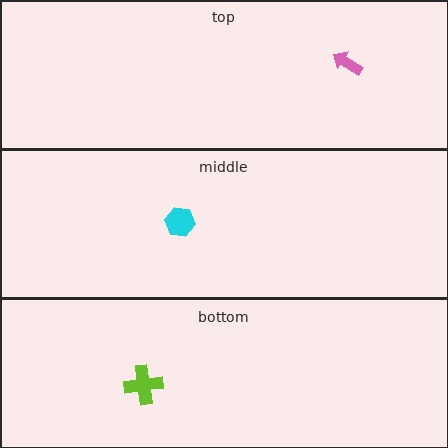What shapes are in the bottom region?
The lime cross.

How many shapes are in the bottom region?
1.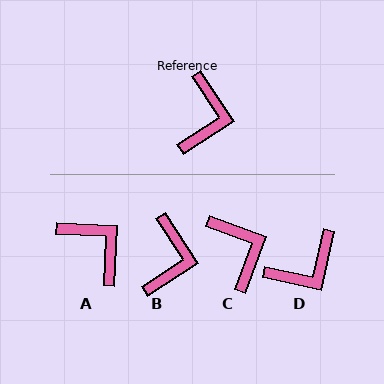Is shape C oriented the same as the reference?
No, it is off by about 37 degrees.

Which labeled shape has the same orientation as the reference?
B.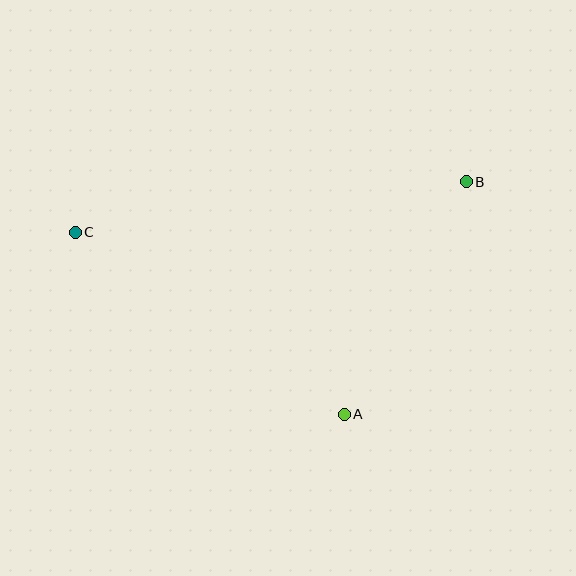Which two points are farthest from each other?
Points B and C are farthest from each other.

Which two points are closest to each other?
Points A and B are closest to each other.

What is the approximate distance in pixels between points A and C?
The distance between A and C is approximately 325 pixels.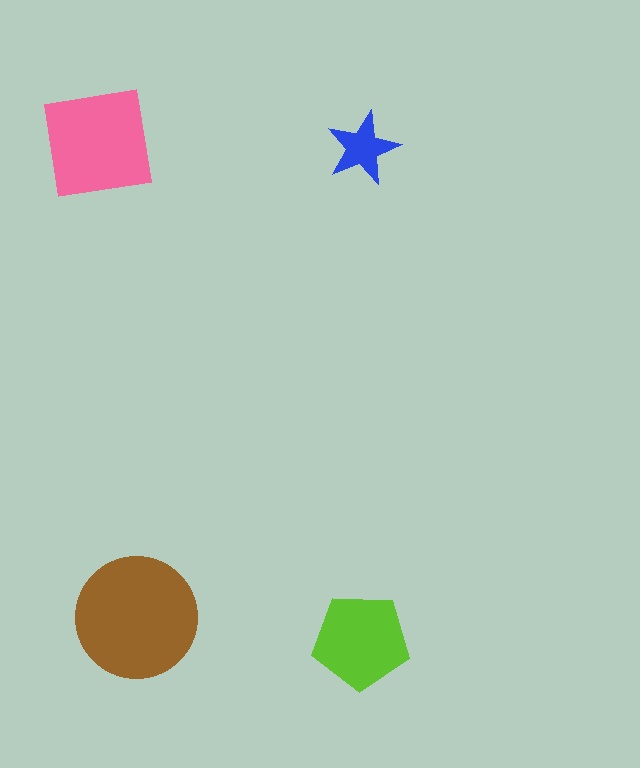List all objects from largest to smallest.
The brown circle, the pink square, the lime pentagon, the blue star.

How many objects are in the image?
There are 4 objects in the image.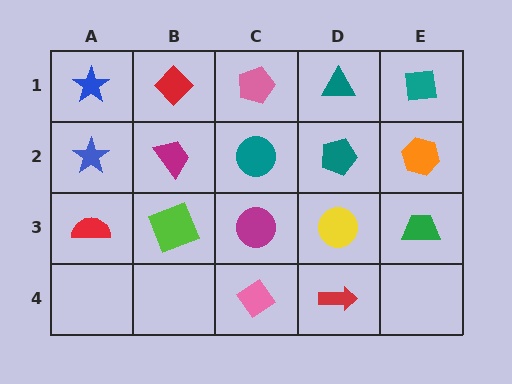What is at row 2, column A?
A blue star.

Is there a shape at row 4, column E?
No, that cell is empty.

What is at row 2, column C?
A teal circle.